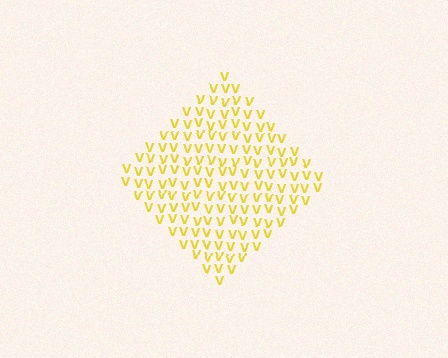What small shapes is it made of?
It is made of small letter V's.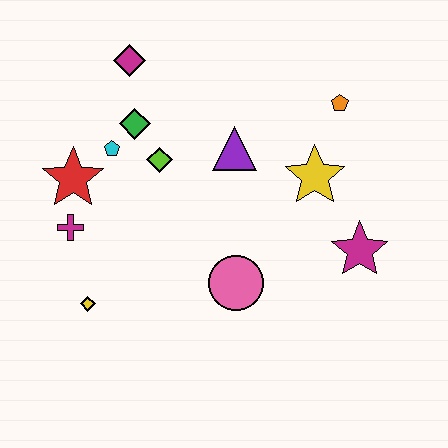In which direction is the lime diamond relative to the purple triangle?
The lime diamond is to the left of the purple triangle.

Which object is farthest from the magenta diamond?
The magenta star is farthest from the magenta diamond.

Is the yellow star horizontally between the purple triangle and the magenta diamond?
No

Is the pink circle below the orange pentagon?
Yes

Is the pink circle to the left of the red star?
No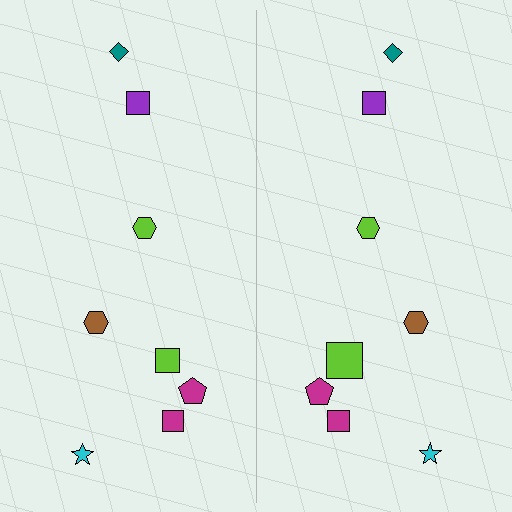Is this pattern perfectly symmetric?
No, the pattern is not perfectly symmetric. The lime square on the right side has a different size than its mirror counterpart.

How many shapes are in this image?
There are 16 shapes in this image.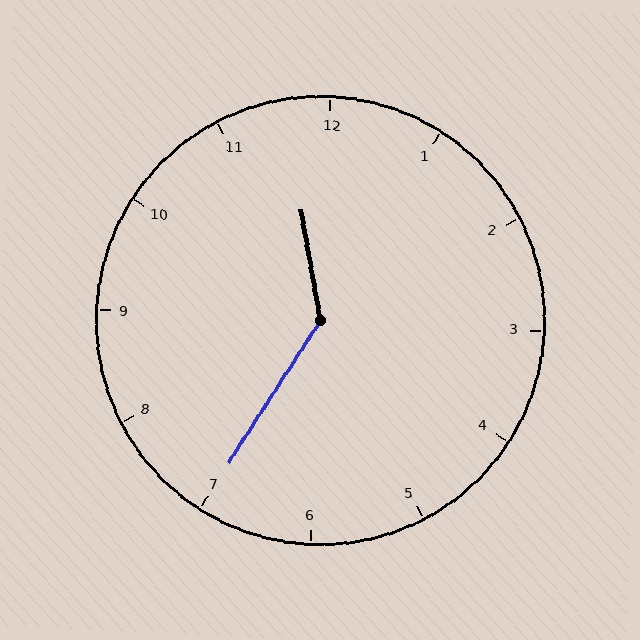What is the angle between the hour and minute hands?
Approximately 138 degrees.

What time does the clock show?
11:35.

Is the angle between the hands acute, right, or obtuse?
It is obtuse.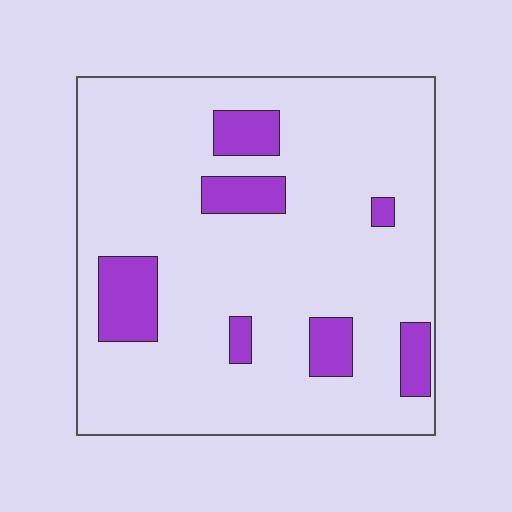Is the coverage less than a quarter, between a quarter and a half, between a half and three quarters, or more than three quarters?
Less than a quarter.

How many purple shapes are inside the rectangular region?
7.